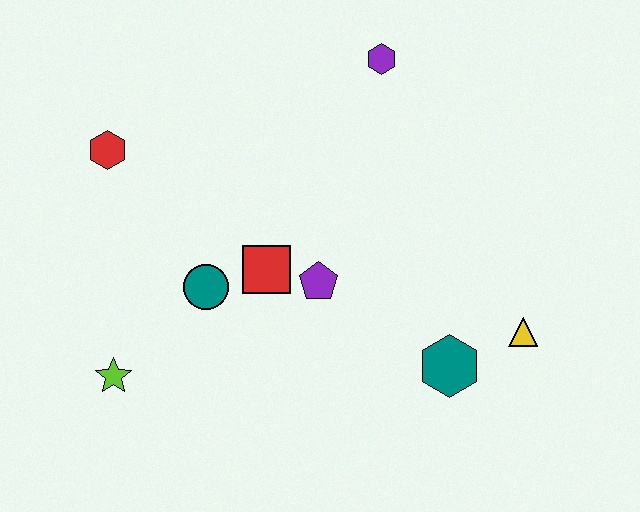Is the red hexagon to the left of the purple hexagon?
Yes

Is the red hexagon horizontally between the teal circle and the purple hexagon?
No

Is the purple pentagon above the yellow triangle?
Yes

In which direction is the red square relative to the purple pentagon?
The red square is to the left of the purple pentagon.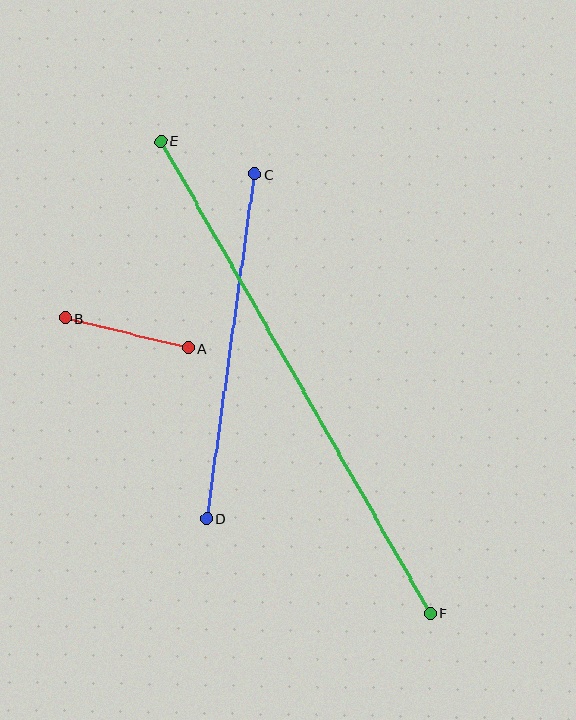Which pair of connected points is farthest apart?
Points E and F are farthest apart.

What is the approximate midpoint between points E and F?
The midpoint is at approximately (295, 377) pixels.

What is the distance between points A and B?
The distance is approximately 127 pixels.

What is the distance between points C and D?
The distance is approximately 348 pixels.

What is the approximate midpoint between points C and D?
The midpoint is at approximately (231, 346) pixels.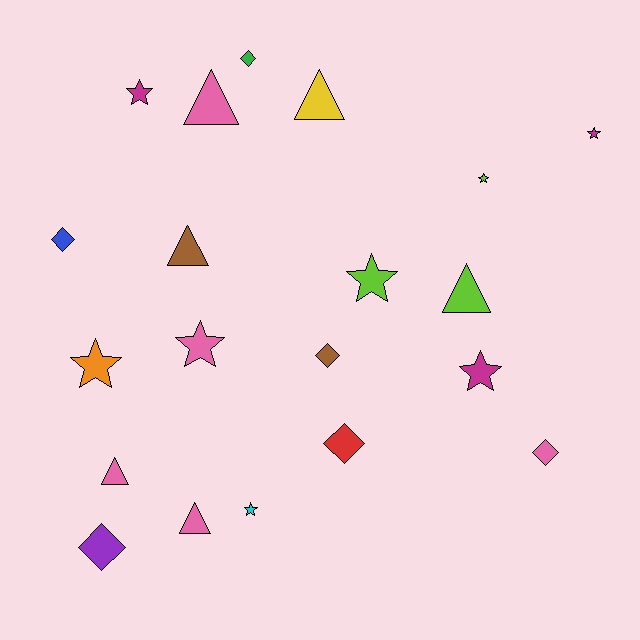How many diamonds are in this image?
There are 6 diamonds.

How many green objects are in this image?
There is 1 green object.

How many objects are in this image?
There are 20 objects.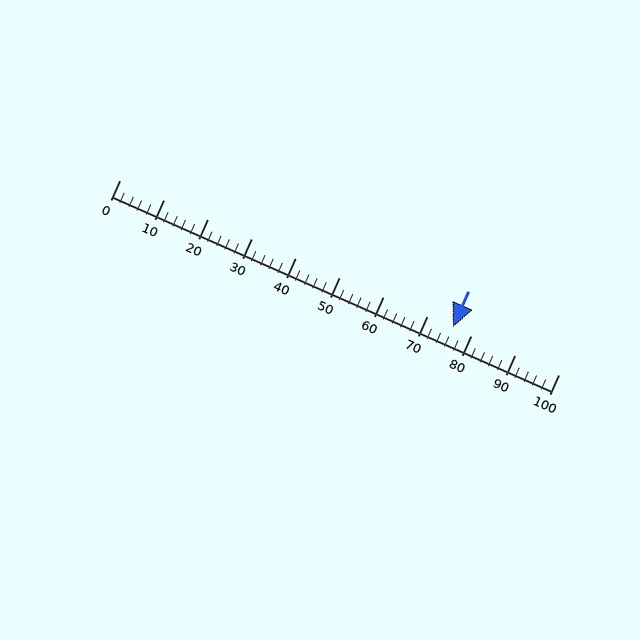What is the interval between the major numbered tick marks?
The major tick marks are spaced 10 units apart.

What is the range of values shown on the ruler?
The ruler shows values from 0 to 100.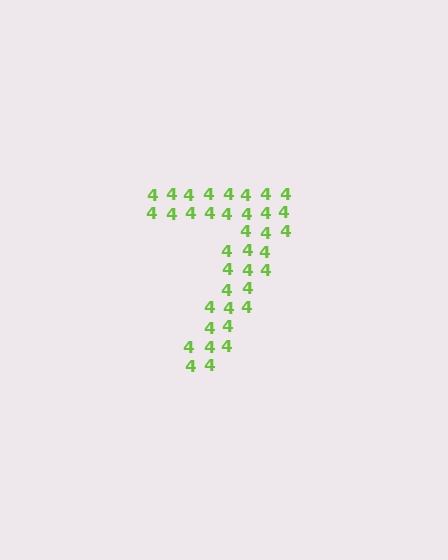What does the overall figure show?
The overall figure shows the digit 7.